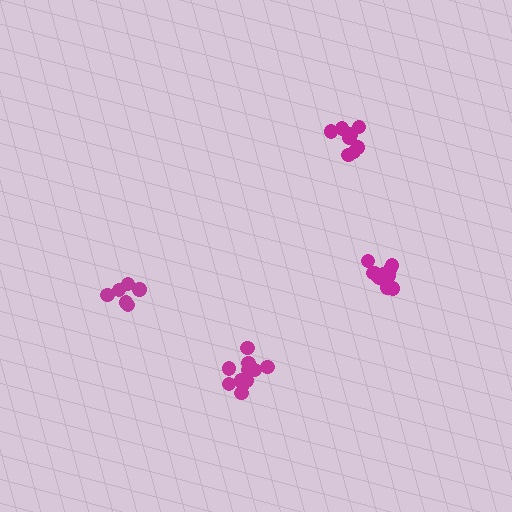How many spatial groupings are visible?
There are 4 spatial groupings.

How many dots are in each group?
Group 1: 14 dots, Group 2: 12 dots, Group 3: 8 dots, Group 4: 8 dots (42 total).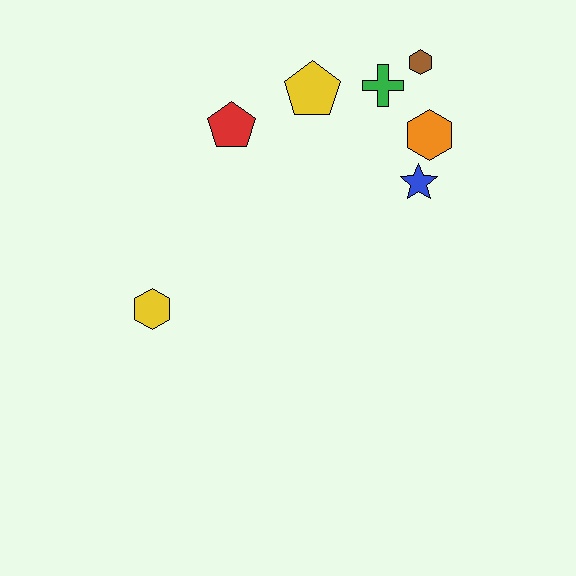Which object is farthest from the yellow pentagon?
The yellow hexagon is farthest from the yellow pentagon.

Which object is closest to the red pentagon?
The yellow pentagon is closest to the red pentagon.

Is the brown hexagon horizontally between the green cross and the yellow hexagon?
No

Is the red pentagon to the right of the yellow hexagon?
Yes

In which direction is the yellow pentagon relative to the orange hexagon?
The yellow pentagon is to the left of the orange hexagon.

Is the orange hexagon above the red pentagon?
No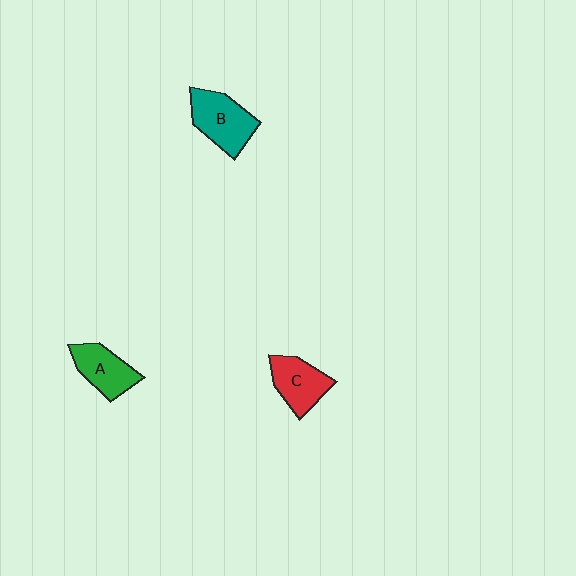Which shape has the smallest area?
Shape A (green).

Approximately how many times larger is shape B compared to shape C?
Approximately 1.2 times.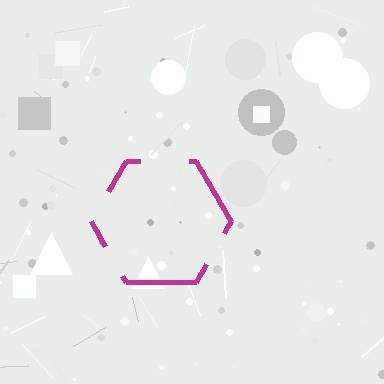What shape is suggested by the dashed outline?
The dashed outline suggests a hexagon.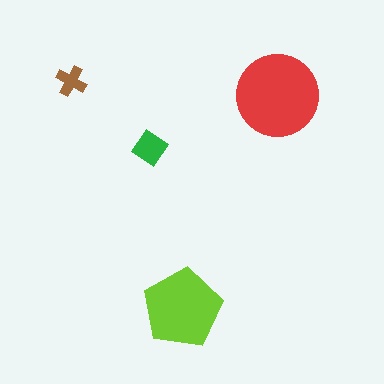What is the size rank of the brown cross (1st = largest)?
4th.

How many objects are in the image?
There are 4 objects in the image.